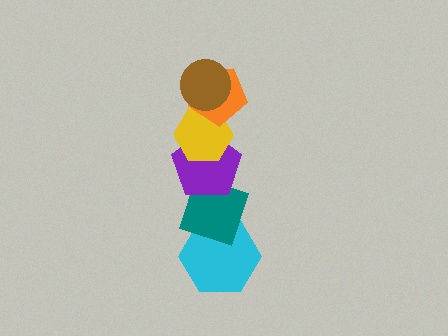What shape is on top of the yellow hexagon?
The orange pentagon is on top of the yellow hexagon.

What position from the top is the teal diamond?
The teal diamond is 5th from the top.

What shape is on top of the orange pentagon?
The brown circle is on top of the orange pentagon.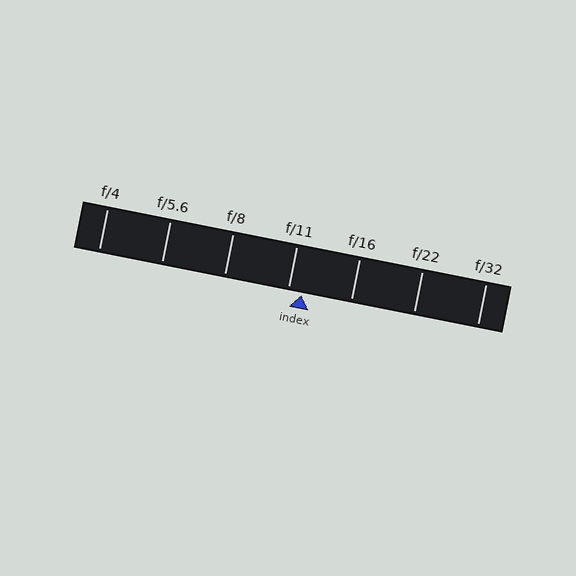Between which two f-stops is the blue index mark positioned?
The index mark is between f/11 and f/16.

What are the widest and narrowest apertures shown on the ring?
The widest aperture shown is f/4 and the narrowest is f/32.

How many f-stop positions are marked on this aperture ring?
There are 7 f-stop positions marked.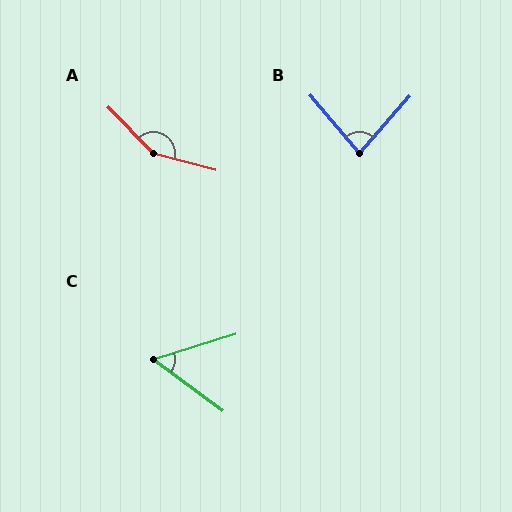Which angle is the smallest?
C, at approximately 53 degrees.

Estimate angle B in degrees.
Approximately 82 degrees.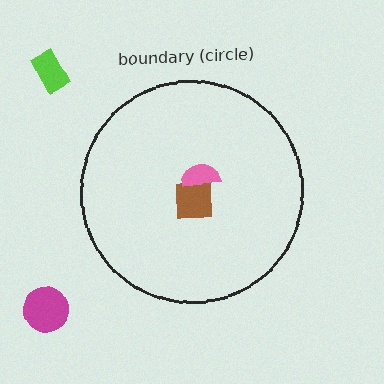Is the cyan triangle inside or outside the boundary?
Inside.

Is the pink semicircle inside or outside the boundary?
Inside.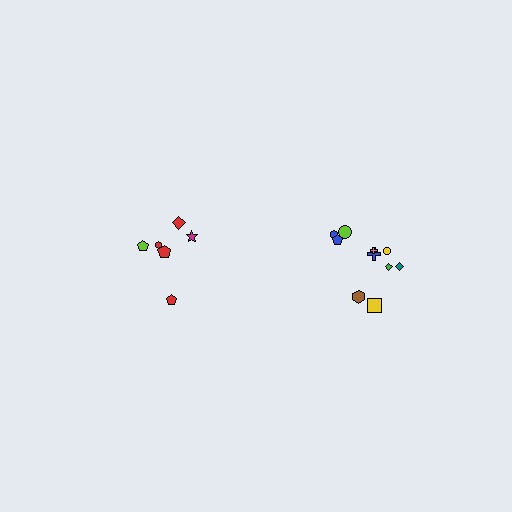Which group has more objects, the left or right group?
The right group.